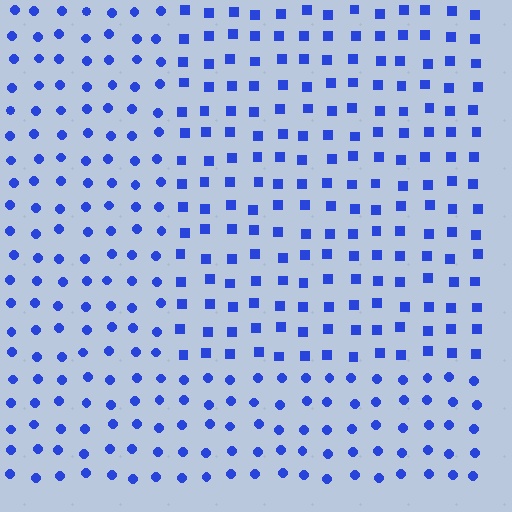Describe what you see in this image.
The image is filled with small blue elements arranged in a uniform grid. A rectangle-shaped region contains squares, while the surrounding area contains circles. The boundary is defined purely by the change in element shape.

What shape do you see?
I see a rectangle.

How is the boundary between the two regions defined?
The boundary is defined by a change in element shape: squares inside vs. circles outside. All elements share the same color and spacing.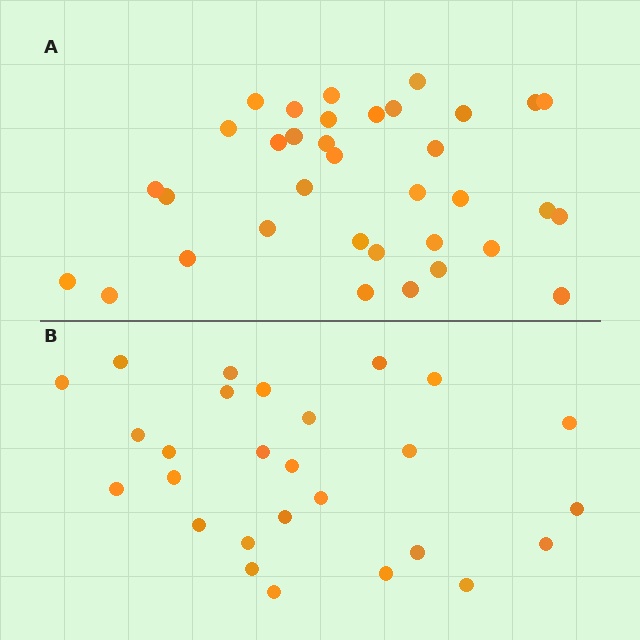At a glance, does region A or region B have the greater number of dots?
Region A (the top region) has more dots.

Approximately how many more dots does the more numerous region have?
Region A has roughly 8 or so more dots than region B.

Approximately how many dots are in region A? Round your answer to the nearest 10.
About 40 dots. (The exact count is 35, which rounds to 40.)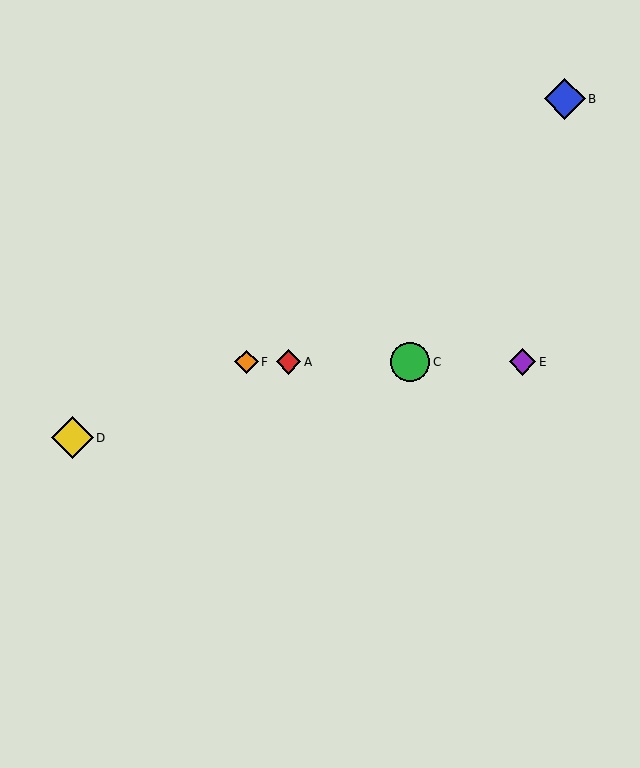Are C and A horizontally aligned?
Yes, both are at y≈362.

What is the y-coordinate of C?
Object C is at y≈362.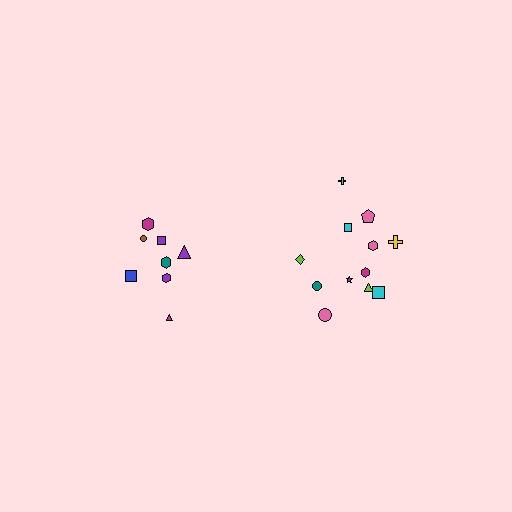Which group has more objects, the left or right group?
The right group.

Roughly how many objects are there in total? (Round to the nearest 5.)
Roughly 20 objects in total.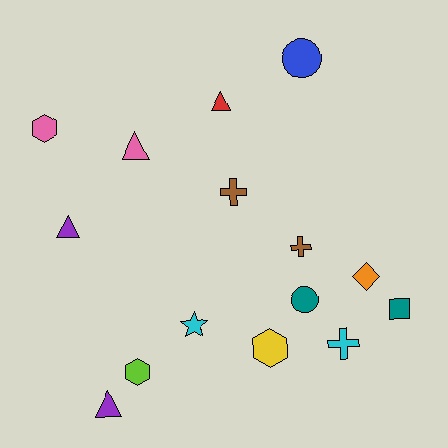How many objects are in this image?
There are 15 objects.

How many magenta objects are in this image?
There are no magenta objects.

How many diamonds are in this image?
There is 1 diamond.